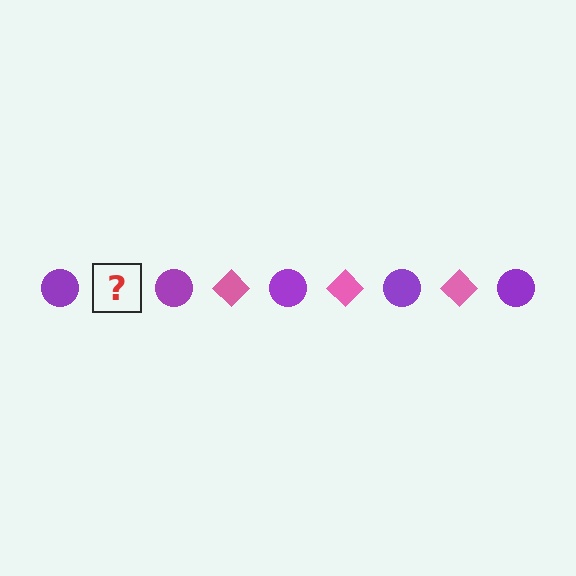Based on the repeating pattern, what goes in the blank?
The blank should be a pink diamond.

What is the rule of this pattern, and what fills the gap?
The rule is that the pattern alternates between purple circle and pink diamond. The gap should be filled with a pink diamond.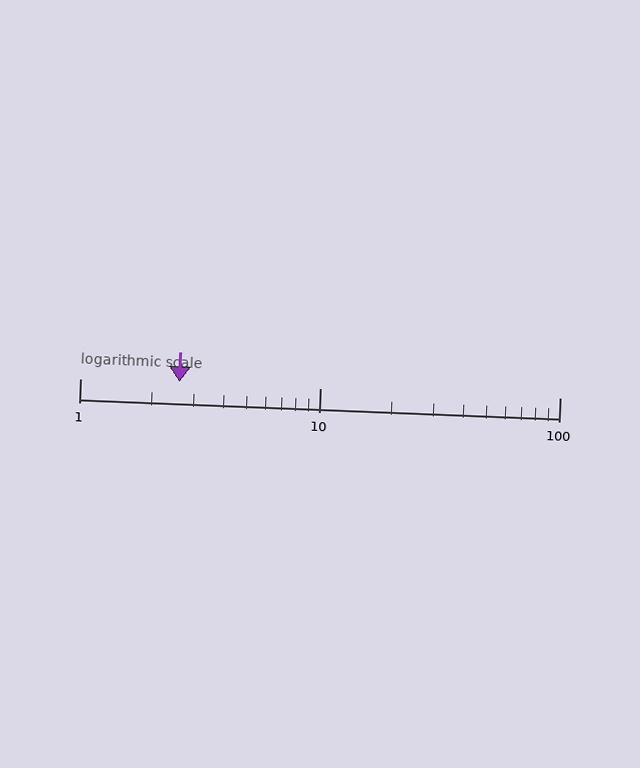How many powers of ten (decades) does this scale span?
The scale spans 2 decades, from 1 to 100.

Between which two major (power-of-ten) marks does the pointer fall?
The pointer is between 1 and 10.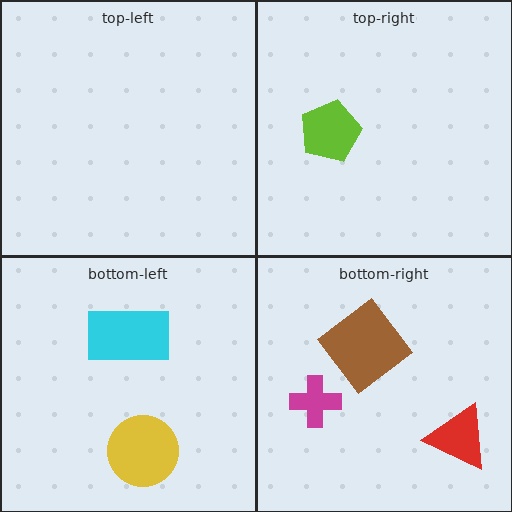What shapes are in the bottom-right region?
The magenta cross, the brown diamond, the red triangle.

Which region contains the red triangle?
The bottom-right region.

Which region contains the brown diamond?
The bottom-right region.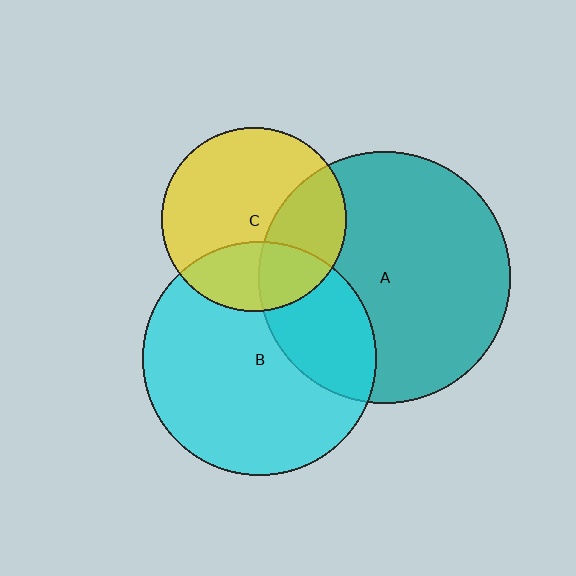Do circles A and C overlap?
Yes.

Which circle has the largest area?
Circle A (teal).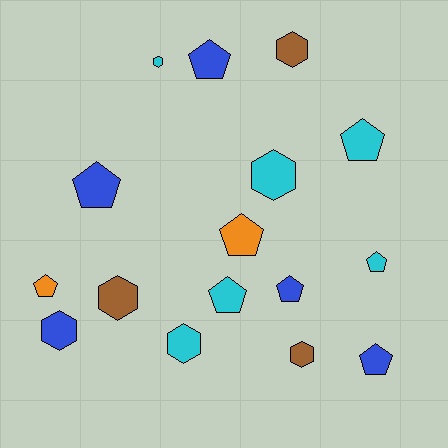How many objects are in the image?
There are 16 objects.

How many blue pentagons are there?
There are 4 blue pentagons.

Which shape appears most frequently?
Pentagon, with 9 objects.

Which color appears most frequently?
Cyan, with 6 objects.